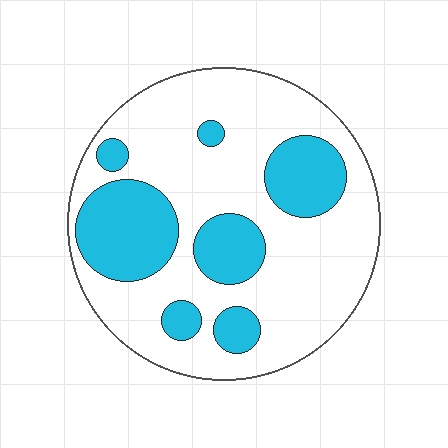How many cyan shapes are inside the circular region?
7.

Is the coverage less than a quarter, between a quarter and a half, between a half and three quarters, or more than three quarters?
Between a quarter and a half.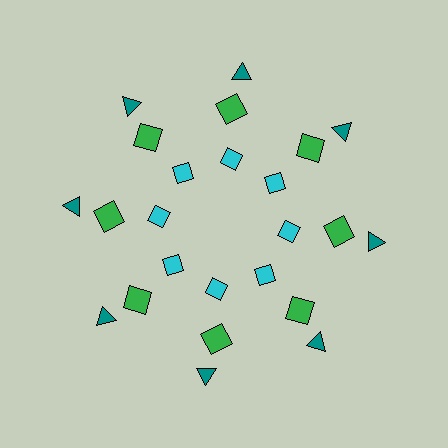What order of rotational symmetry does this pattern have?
This pattern has 8-fold rotational symmetry.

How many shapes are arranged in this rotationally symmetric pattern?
There are 24 shapes, arranged in 8 groups of 3.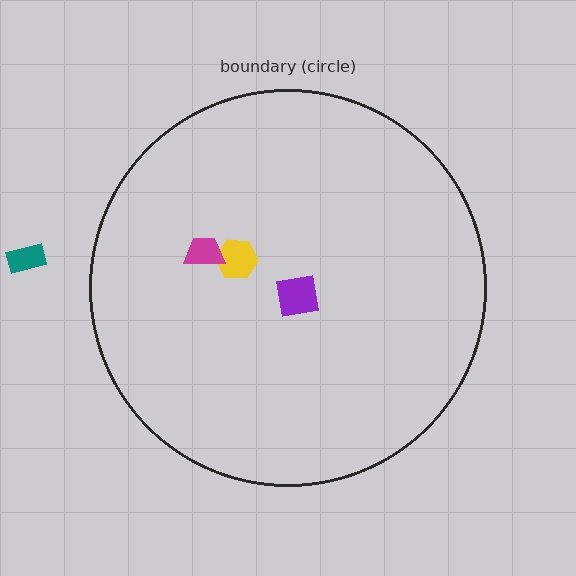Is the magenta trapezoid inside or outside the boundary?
Inside.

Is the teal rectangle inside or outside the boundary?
Outside.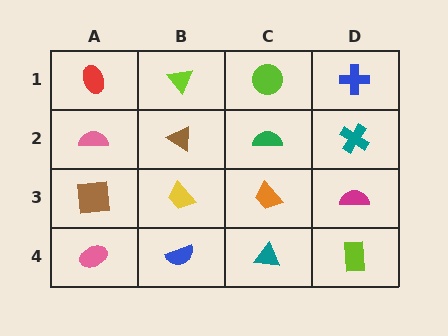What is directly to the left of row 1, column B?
A red ellipse.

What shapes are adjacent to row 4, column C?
An orange trapezoid (row 3, column C), a blue semicircle (row 4, column B), a lime rectangle (row 4, column D).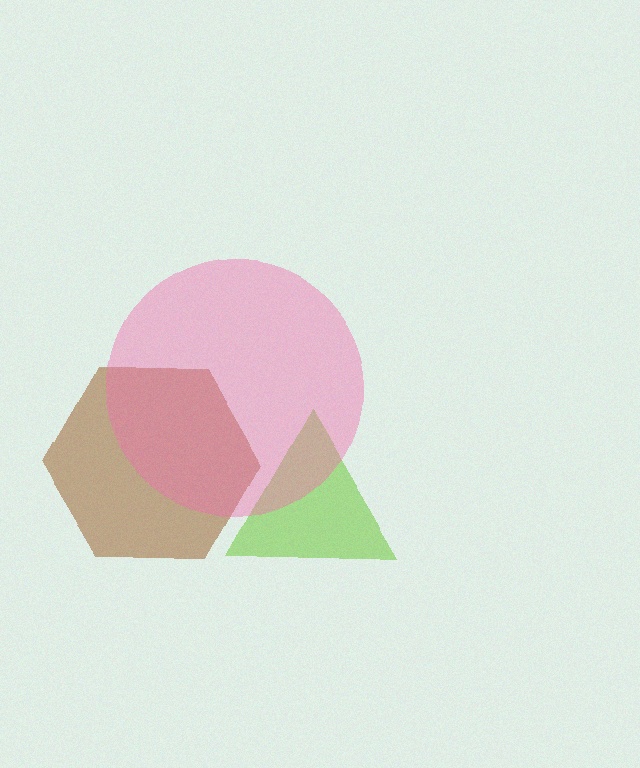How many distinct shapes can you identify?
There are 3 distinct shapes: a lime triangle, a brown hexagon, a pink circle.